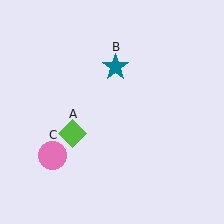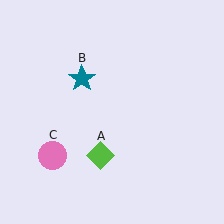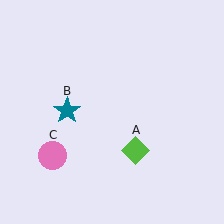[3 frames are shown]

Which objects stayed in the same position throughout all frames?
Pink circle (object C) remained stationary.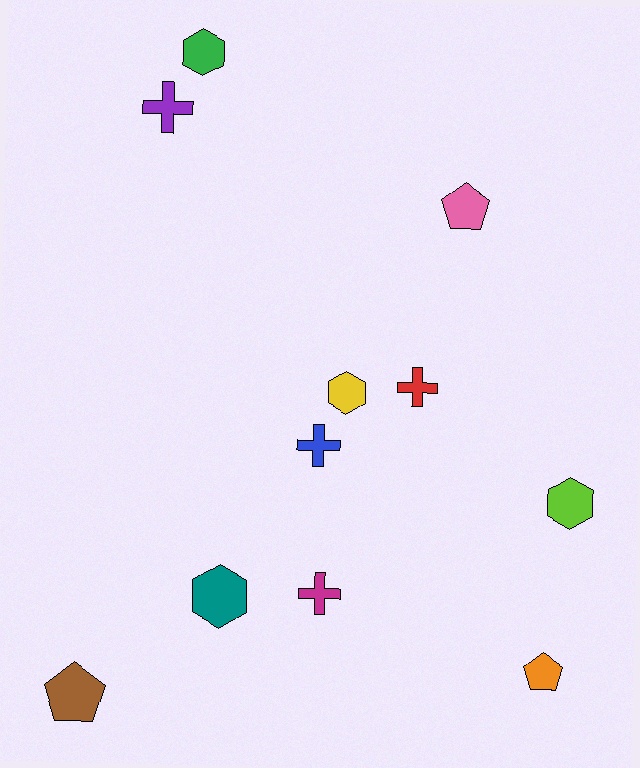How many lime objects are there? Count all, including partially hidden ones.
There is 1 lime object.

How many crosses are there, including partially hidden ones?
There are 4 crosses.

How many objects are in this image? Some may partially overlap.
There are 11 objects.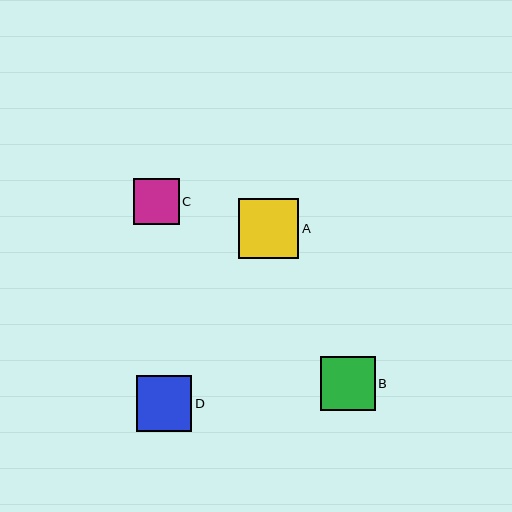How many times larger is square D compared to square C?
Square D is approximately 1.2 times the size of square C.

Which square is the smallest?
Square C is the smallest with a size of approximately 46 pixels.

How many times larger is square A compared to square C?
Square A is approximately 1.3 times the size of square C.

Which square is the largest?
Square A is the largest with a size of approximately 60 pixels.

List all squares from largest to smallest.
From largest to smallest: A, D, B, C.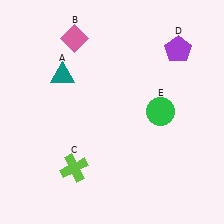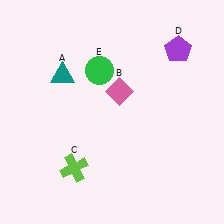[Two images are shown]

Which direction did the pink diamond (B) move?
The pink diamond (B) moved down.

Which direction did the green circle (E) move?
The green circle (E) moved left.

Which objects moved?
The objects that moved are: the pink diamond (B), the green circle (E).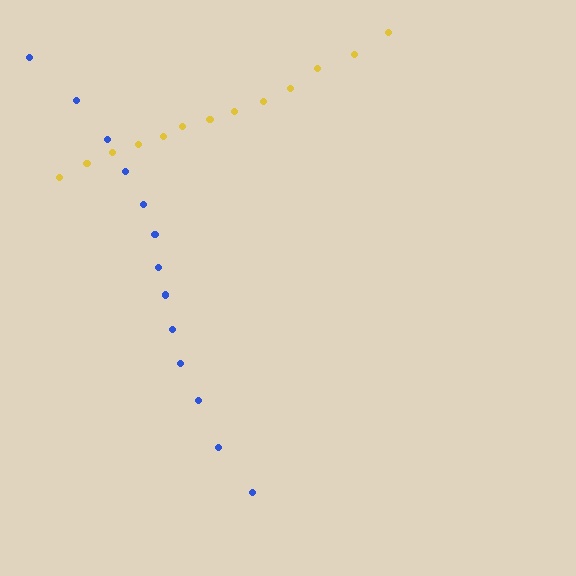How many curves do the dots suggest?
There are 2 distinct paths.